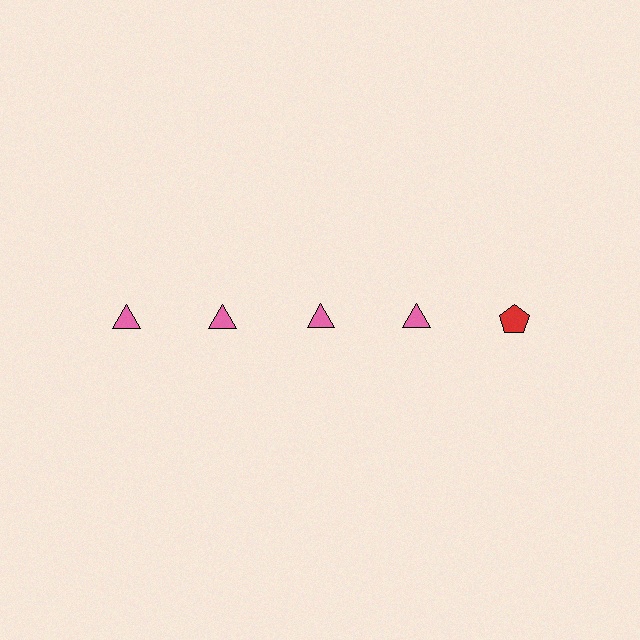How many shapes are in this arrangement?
There are 5 shapes arranged in a grid pattern.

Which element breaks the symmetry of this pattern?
The red pentagon in the top row, rightmost column breaks the symmetry. All other shapes are pink triangles.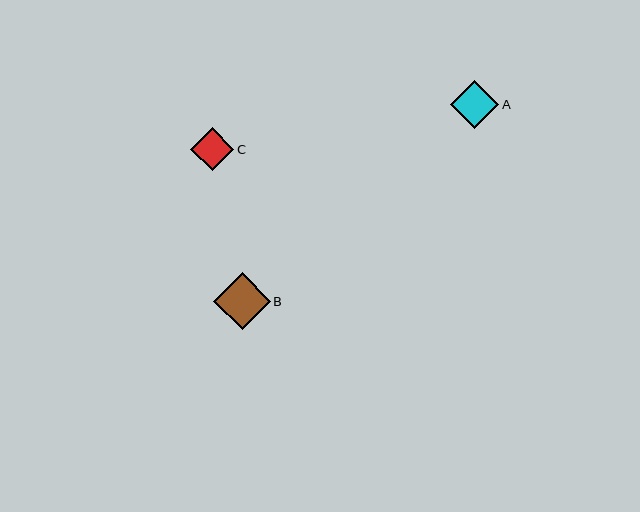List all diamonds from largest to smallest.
From largest to smallest: B, A, C.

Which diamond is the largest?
Diamond B is the largest with a size of approximately 56 pixels.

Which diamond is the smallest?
Diamond C is the smallest with a size of approximately 44 pixels.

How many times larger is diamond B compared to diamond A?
Diamond B is approximately 1.2 times the size of diamond A.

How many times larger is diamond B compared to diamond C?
Diamond B is approximately 1.3 times the size of diamond C.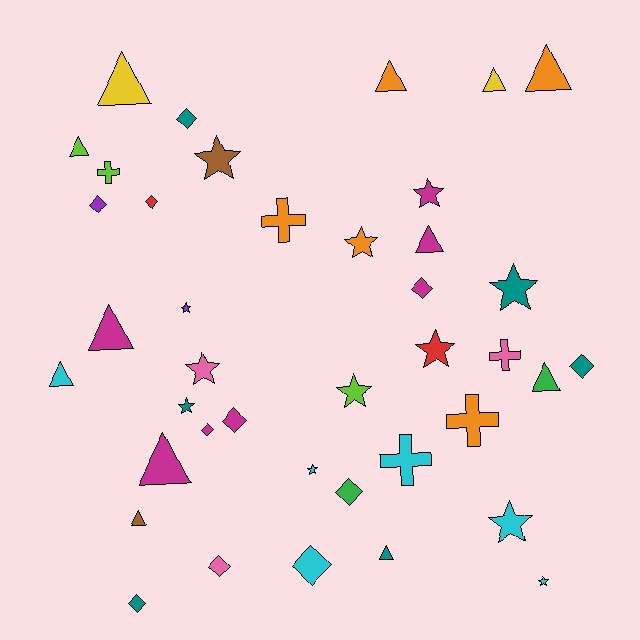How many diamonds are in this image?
There are 11 diamonds.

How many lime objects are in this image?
There are 3 lime objects.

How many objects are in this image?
There are 40 objects.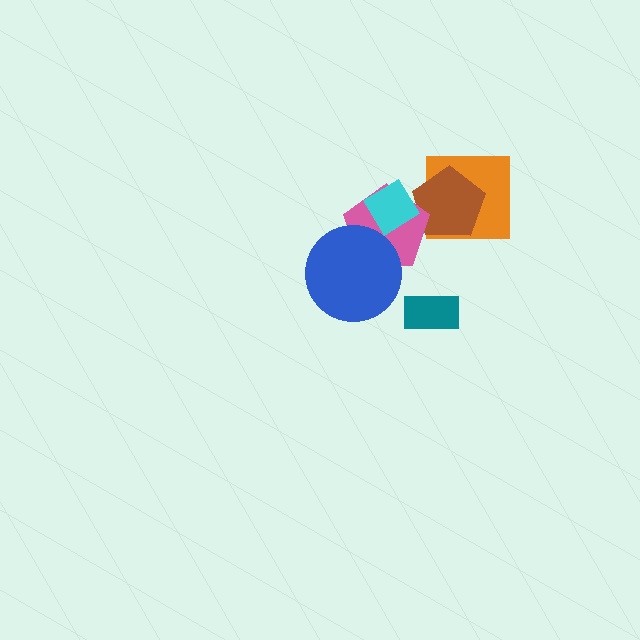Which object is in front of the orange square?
The brown pentagon is in front of the orange square.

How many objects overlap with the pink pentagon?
3 objects overlap with the pink pentagon.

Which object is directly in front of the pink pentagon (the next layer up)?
The cyan diamond is directly in front of the pink pentagon.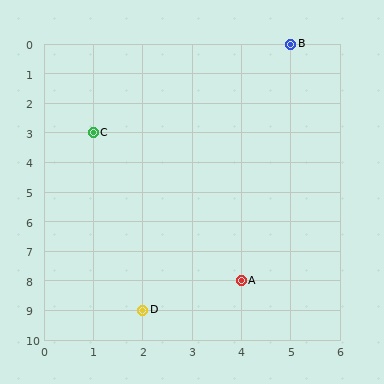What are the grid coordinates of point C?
Point C is at grid coordinates (1, 3).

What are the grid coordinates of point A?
Point A is at grid coordinates (4, 8).